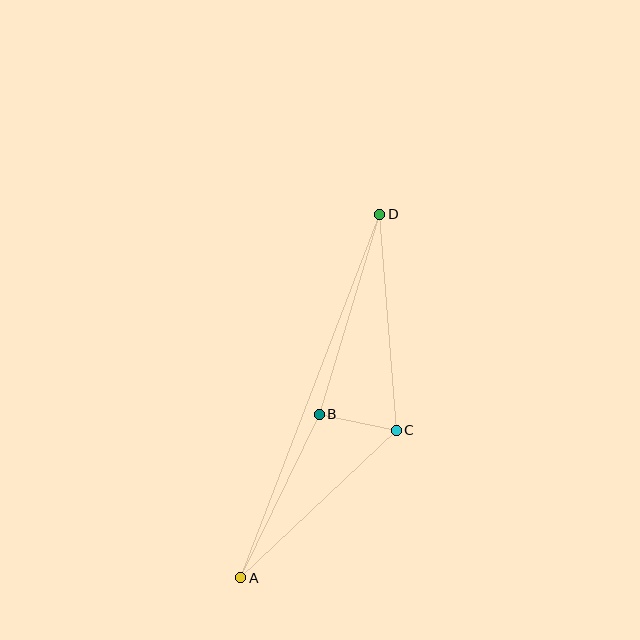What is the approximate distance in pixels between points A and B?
The distance between A and B is approximately 181 pixels.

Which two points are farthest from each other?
Points A and D are farthest from each other.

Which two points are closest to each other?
Points B and C are closest to each other.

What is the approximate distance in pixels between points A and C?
The distance between A and C is approximately 214 pixels.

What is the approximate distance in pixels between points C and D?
The distance between C and D is approximately 217 pixels.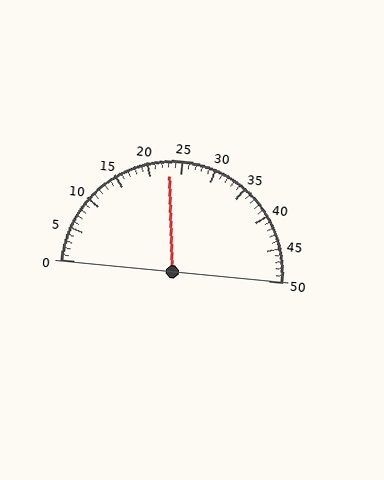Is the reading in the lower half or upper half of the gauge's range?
The reading is in the lower half of the range (0 to 50).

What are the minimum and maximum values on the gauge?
The gauge ranges from 0 to 50.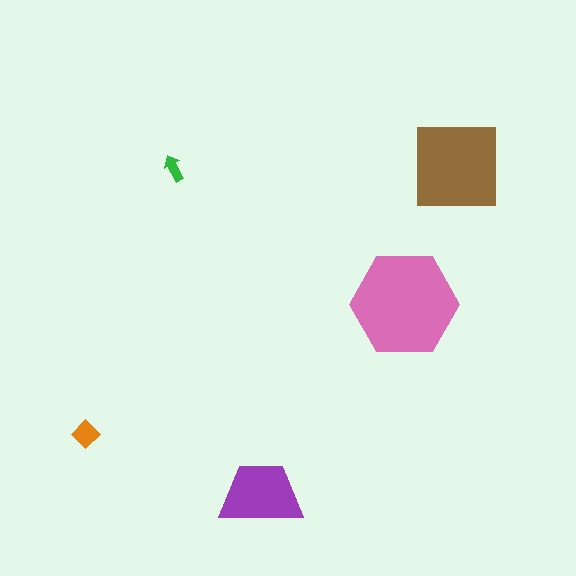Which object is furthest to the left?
The orange diamond is leftmost.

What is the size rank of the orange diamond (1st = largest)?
4th.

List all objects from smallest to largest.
The green arrow, the orange diamond, the purple trapezoid, the brown square, the pink hexagon.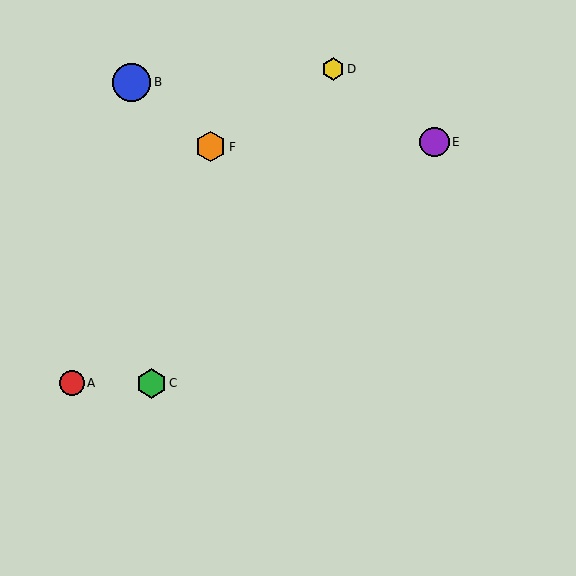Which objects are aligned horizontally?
Objects A, C are aligned horizontally.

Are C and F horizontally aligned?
No, C is at y≈383 and F is at y≈147.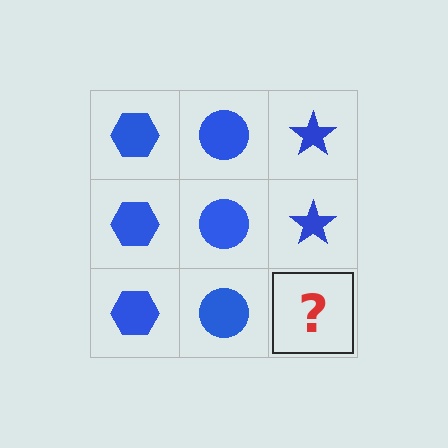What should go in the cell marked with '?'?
The missing cell should contain a blue star.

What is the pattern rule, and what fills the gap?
The rule is that each column has a consistent shape. The gap should be filled with a blue star.